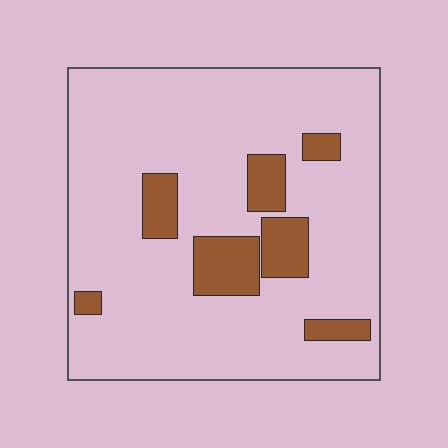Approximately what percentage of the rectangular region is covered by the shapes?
Approximately 15%.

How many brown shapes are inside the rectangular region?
7.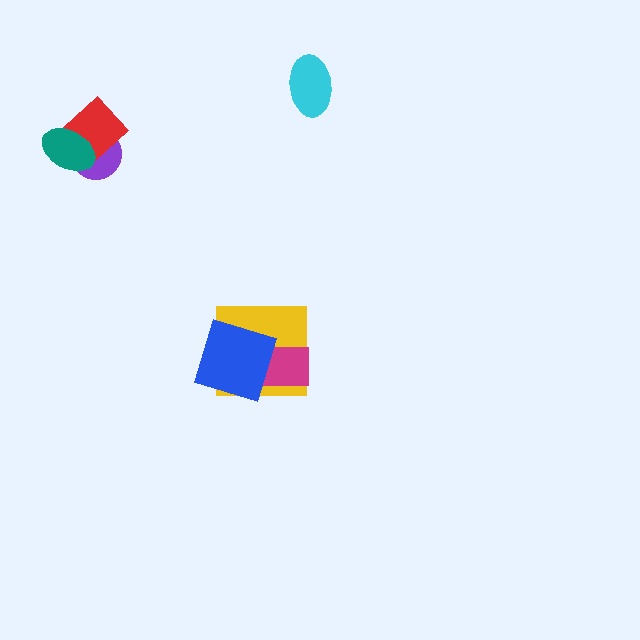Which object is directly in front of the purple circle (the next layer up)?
The red diamond is directly in front of the purple circle.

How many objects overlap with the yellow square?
2 objects overlap with the yellow square.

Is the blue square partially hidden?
No, no other shape covers it.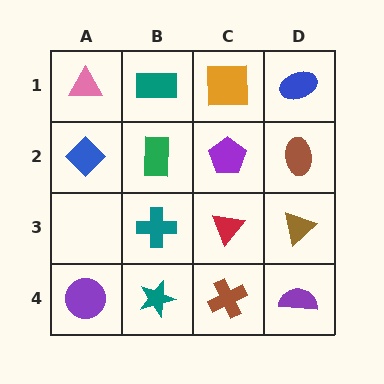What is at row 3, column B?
A teal cross.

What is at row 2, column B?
A green rectangle.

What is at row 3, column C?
A red triangle.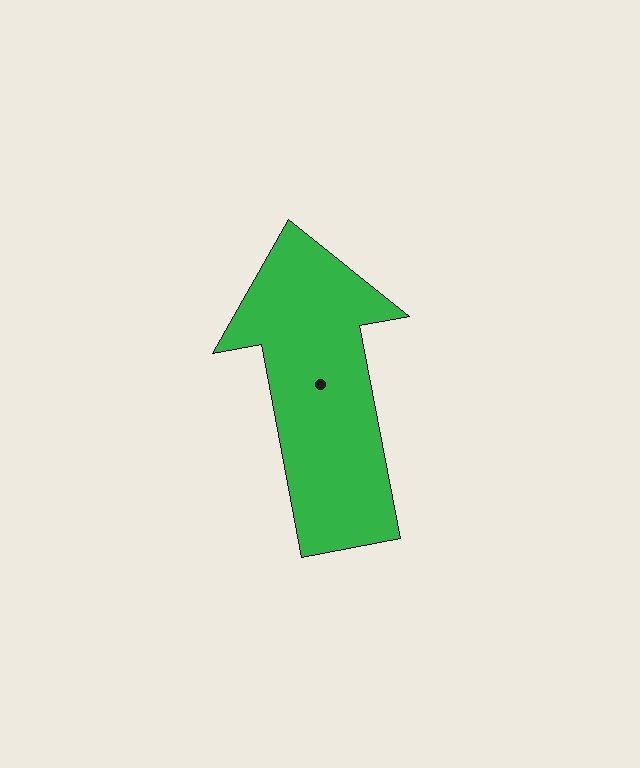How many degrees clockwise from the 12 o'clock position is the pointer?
Approximately 349 degrees.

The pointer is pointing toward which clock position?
Roughly 12 o'clock.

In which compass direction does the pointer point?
North.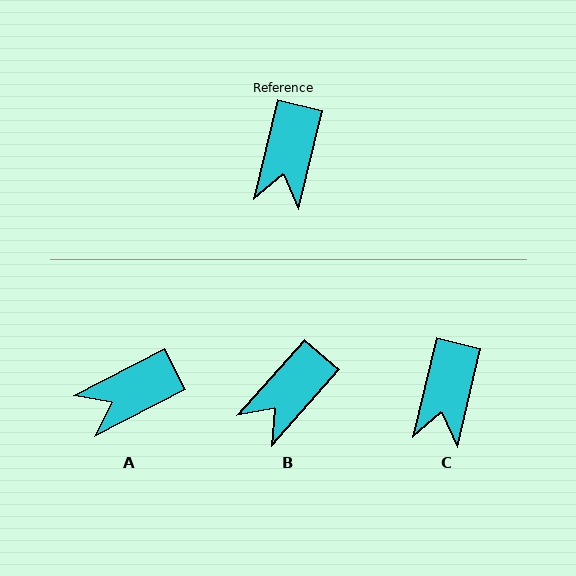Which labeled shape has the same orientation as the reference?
C.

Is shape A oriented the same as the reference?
No, it is off by about 49 degrees.